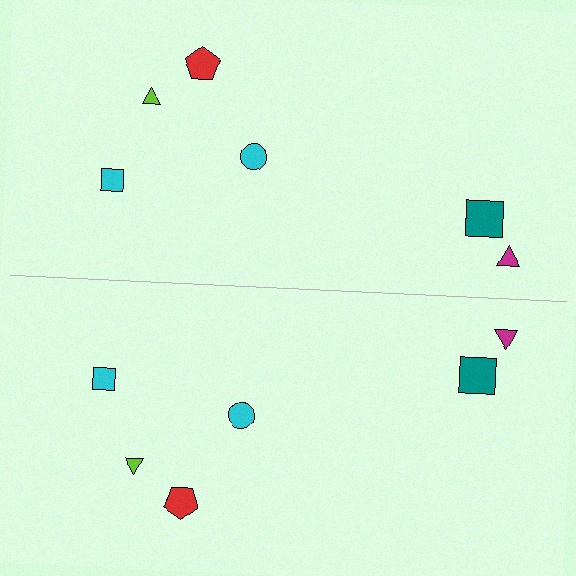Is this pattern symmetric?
Yes, this pattern has bilateral (reflection) symmetry.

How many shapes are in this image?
There are 12 shapes in this image.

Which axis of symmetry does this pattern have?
The pattern has a horizontal axis of symmetry running through the center of the image.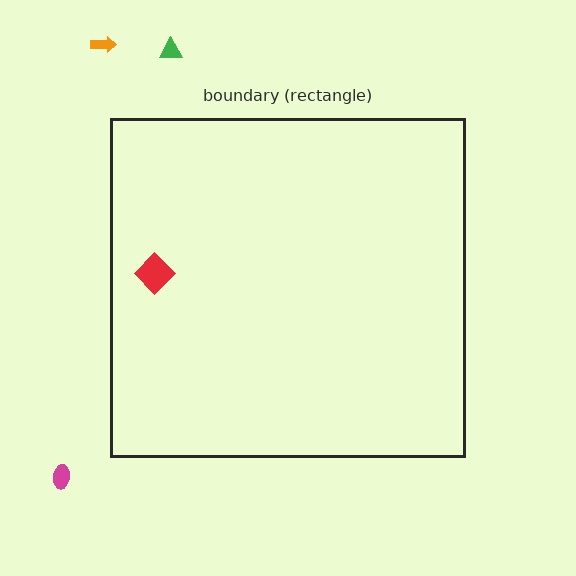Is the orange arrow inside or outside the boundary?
Outside.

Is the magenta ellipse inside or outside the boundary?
Outside.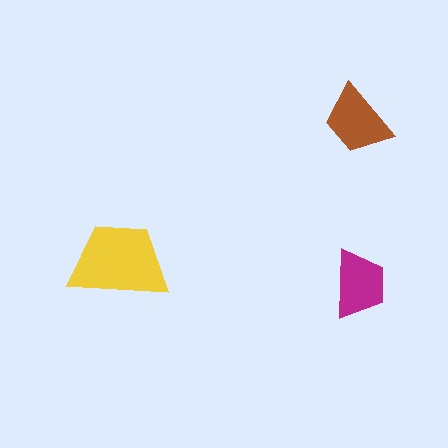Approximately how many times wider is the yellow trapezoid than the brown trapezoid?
About 1.5 times wider.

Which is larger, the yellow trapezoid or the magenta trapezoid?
The yellow one.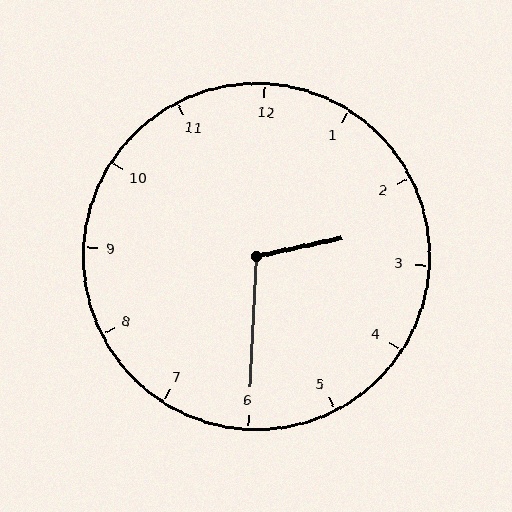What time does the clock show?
2:30.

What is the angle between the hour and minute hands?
Approximately 105 degrees.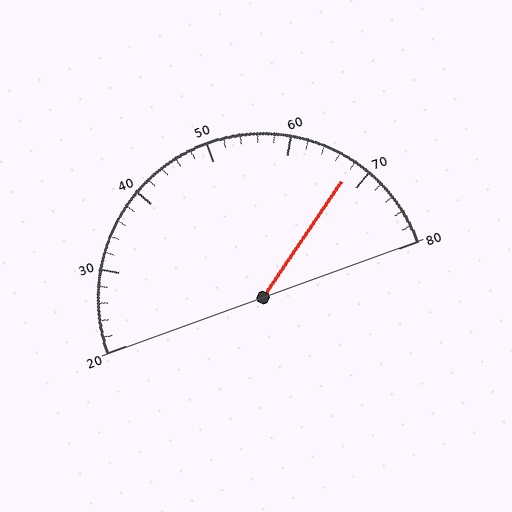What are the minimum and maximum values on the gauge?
The gauge ranges from 20 to 80.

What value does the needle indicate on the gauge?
The needle indicates approximately 68.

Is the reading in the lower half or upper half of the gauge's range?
The reading is in the upper half of the range (20 to 80).